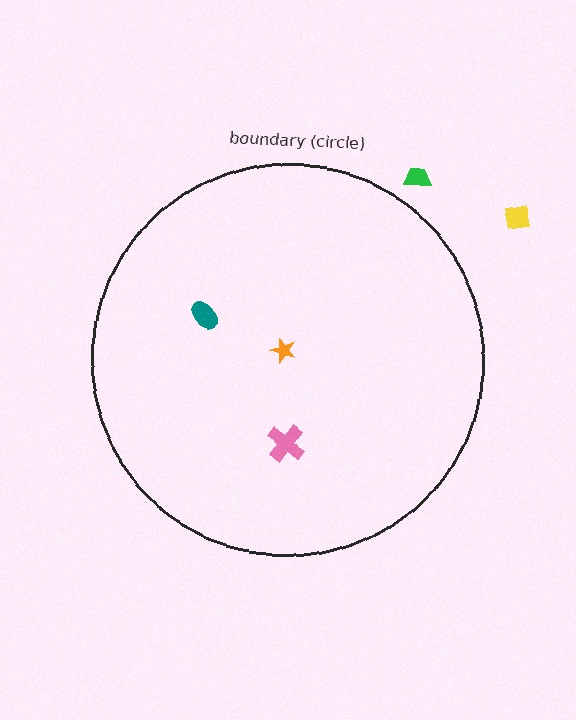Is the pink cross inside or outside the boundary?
Inside.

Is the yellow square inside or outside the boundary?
Outside.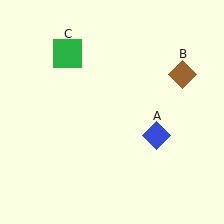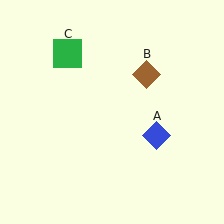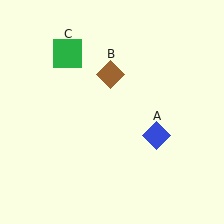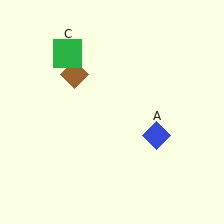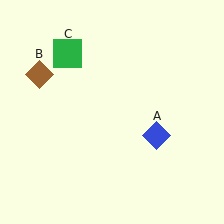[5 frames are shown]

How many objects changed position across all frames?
1 object changed position: brown diamond (object B).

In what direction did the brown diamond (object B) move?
The brown diamond (object B) moved left.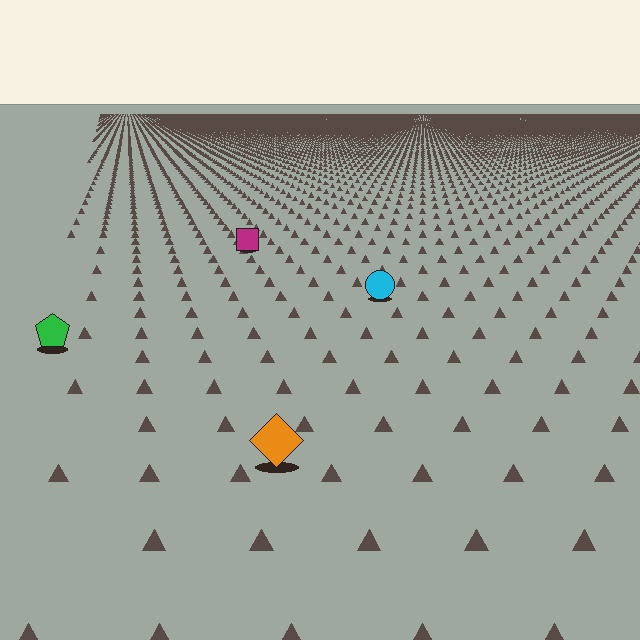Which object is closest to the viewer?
The orange diamond is closest. The texture marks near it are larger and more spread out.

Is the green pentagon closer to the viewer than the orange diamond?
No. The orange diamond is closer — you can tell from the texture gradient: the ground texture is coarser near it.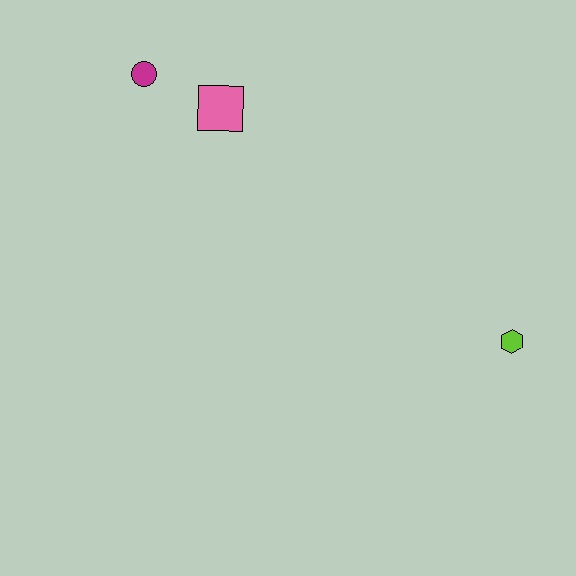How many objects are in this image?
There are 3 objects.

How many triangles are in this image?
There are no triangles.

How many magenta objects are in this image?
There is 1 magenta object.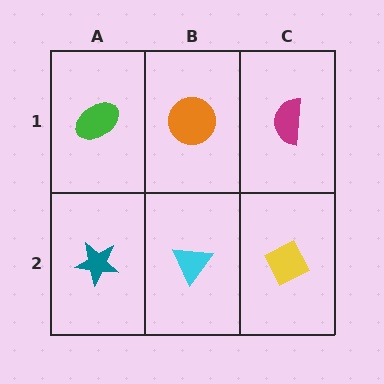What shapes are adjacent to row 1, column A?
A teal star (row 2, column A), an orange circle (row 1, column B).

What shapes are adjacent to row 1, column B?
A cyan triangle (row 2, column B), a green ellipse (row 1, column A), a magenta semicircle (row 1, column C).